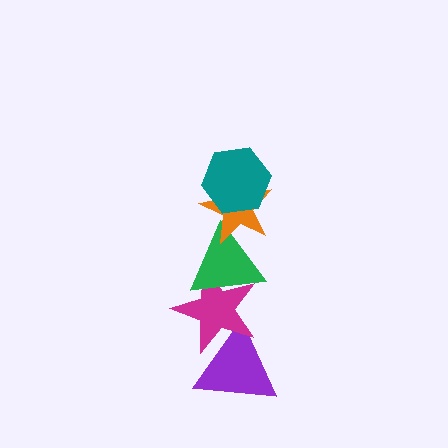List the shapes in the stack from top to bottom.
From top to bottom: the teal hexagon, the orange star, the green triangle, the magenta star, the purple triangle.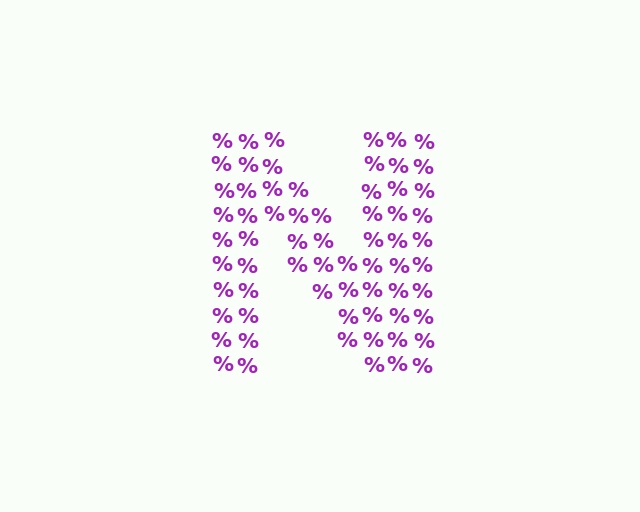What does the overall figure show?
The overall figure shows the letter N.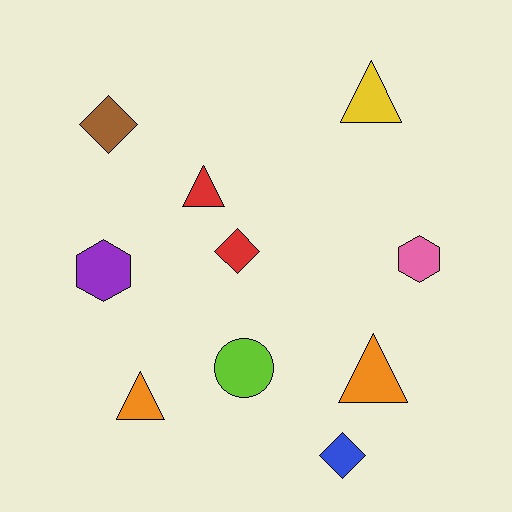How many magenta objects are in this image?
There are no magenta objects.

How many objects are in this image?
There are 10 objects.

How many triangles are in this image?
There are 4 triangles.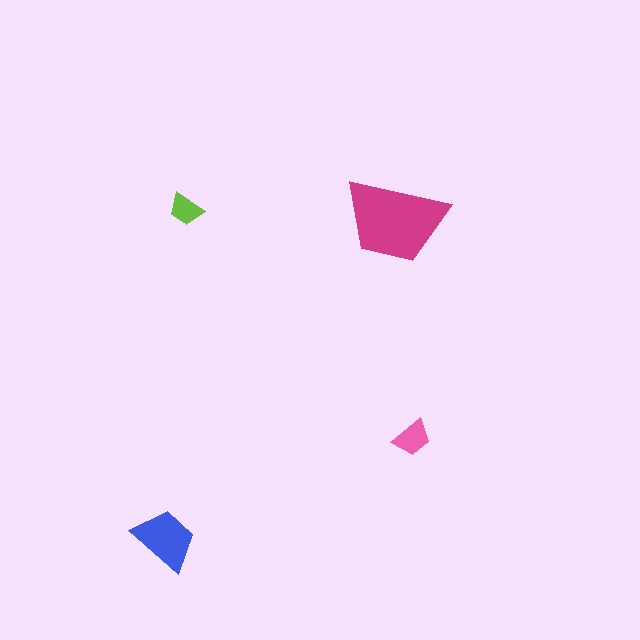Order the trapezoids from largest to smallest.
the magenta one, the blue one, the pink one, the lime one.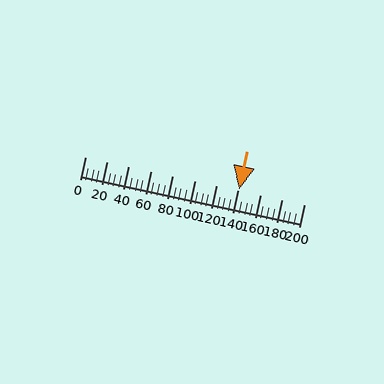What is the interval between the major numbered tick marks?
The major tick marks are spaced 20 units apart.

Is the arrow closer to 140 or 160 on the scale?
The arrow is closer to 140.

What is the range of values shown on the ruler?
The ruler shows values from 0 to 200.